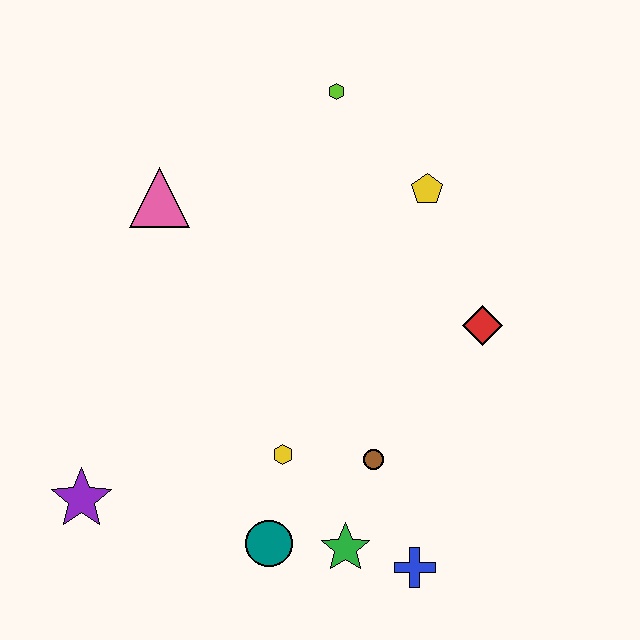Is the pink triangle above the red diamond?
Yes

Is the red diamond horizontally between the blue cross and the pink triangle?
No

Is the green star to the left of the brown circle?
Yes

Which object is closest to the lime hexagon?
The yellow pentagon is closest to the lime hexagon.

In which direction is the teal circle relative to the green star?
The teal circle is to the left of the green star.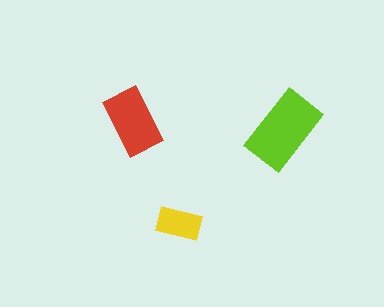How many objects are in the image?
There are 3 objects in the image.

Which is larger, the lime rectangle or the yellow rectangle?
The lime one.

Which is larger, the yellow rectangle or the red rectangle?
The red one.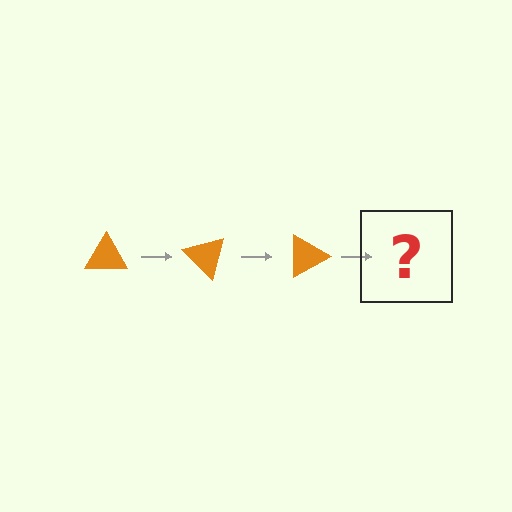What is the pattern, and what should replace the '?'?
The pattern is that the triangle rotates 45 degrees each step. The '?' should be an orange triangle rotated 135 degrees.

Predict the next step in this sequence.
The next step is an orange triangle rotated 135 degrees.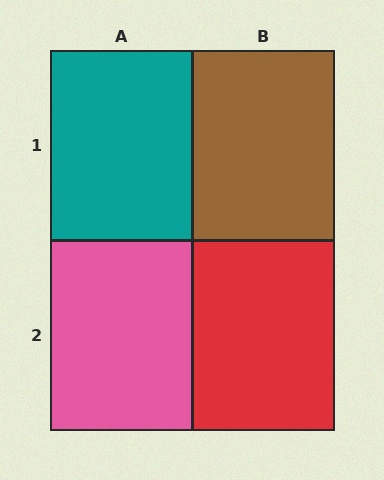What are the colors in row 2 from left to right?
Pink, red.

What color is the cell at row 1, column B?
Brown.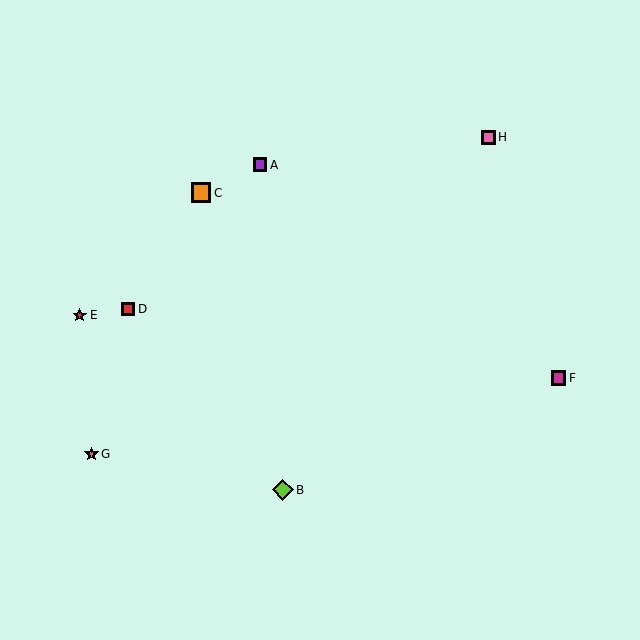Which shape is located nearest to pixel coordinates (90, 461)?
The pink star (labeled G) at (92, 454) is nearest to that location.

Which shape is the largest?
The lime diamond (labeled B) is the largest.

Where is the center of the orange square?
The center of the orange square is at (201, 193).